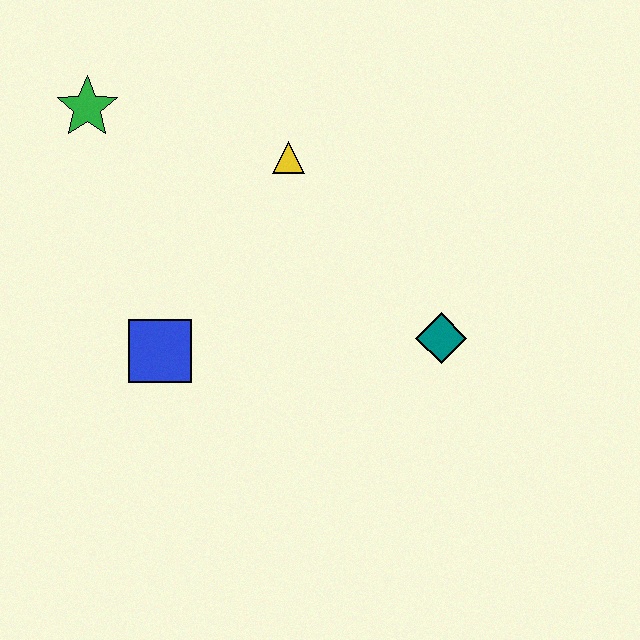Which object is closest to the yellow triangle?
The green star is closest to the yellow triangle.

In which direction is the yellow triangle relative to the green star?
The yellow triangle is to the right of the green star.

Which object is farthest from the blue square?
The teal diamond is farthest from the blue square.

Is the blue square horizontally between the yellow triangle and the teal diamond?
No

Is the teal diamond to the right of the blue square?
Yes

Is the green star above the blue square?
Yes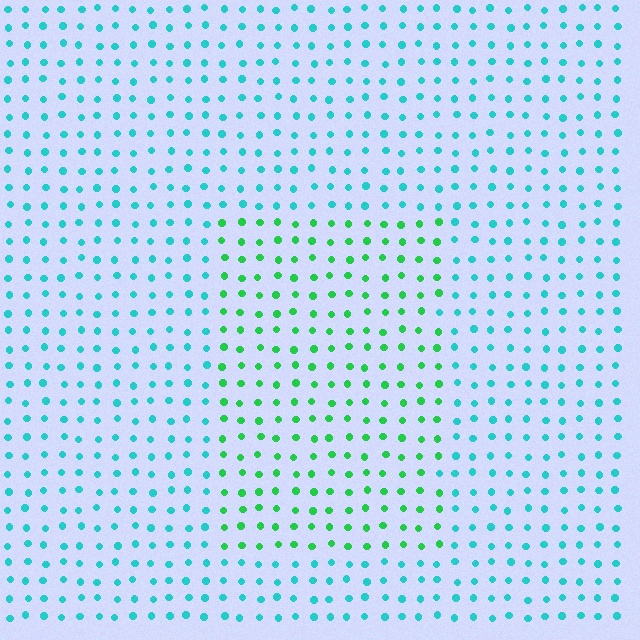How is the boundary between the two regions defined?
The boundary is defined purely by a slight shift in hue (about 45 degrees). Spacing, size, and orientation are identical on both sides.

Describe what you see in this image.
The image is filled with small cyan elements in a uniform arrangement. A rectangle-shaped region is visible where the elements are tinted to a slightly different hue, forming a subtle color boundary.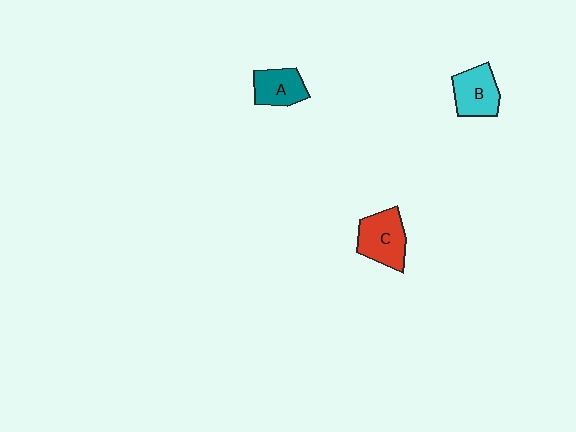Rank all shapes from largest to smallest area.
From largest to smallest: C (red), B (cyan), A (teal).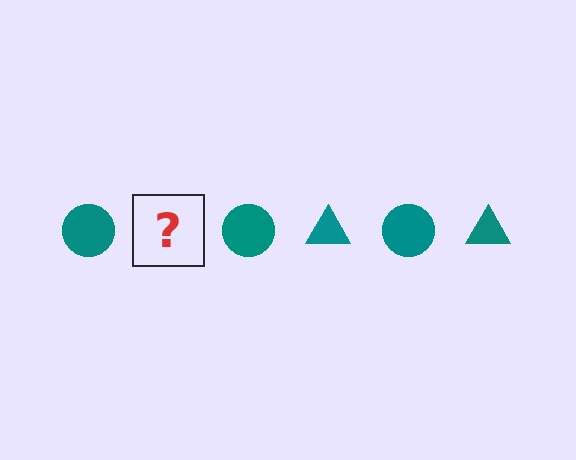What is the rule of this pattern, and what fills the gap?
The rule is that the pattern cycles through circle, triangle shapes in teal. The gap should be filled with a teal triangle.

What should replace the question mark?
The question mark should be replaced with a teal triangle.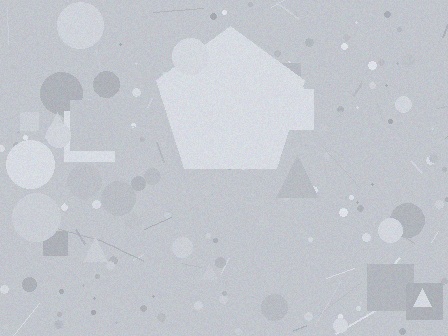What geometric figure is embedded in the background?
A pentagon is embedded in the background.